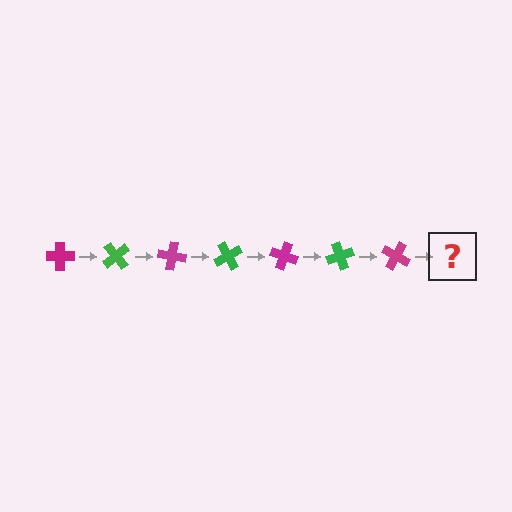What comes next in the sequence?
The next element should be a green cross, rotated 350 degrees from the start.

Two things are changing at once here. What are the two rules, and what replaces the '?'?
The two rules are that it rotates 50 degrees each step and the color cycles through magenta and green. The '?' should be a green cross, rotated 350 degrees from the start.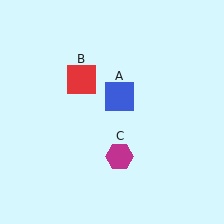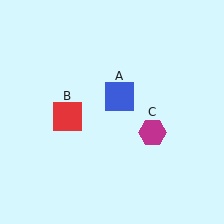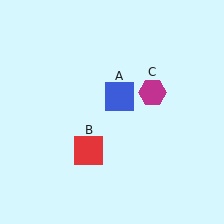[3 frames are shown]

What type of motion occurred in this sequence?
The red square (object B), magenta hexagon (object C) rotated counterclockwise around the center of the scene.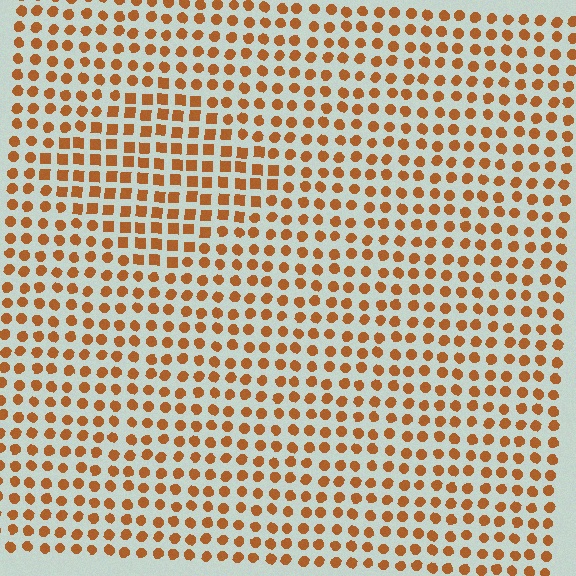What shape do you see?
I see a diamond.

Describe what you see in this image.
The image is filled with small brown elements arranged in a uniform grid. A diamond-shaped region contains squares, while the surrounding area contains circles. The boundary is defined purely by the change in element shape.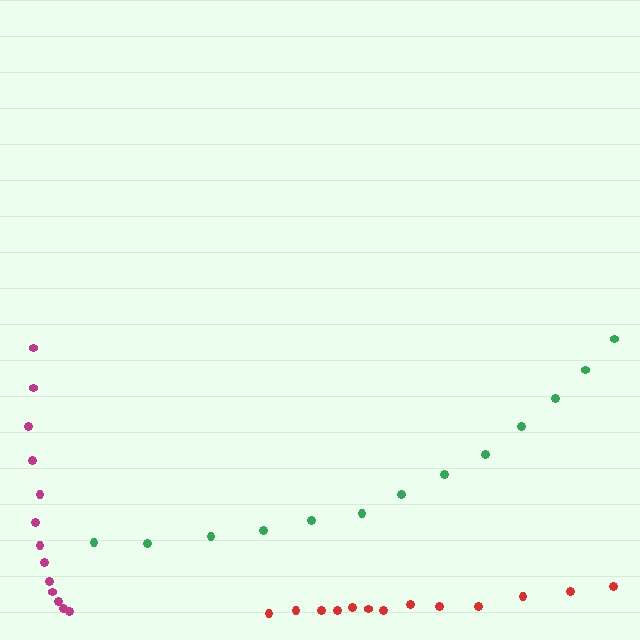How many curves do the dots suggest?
There are 3 distinct paths.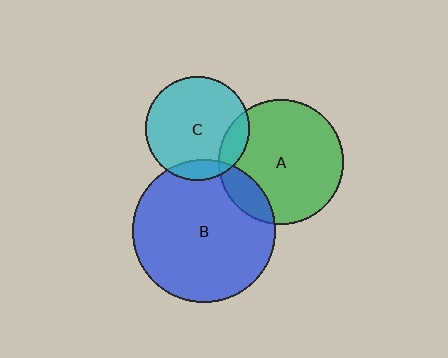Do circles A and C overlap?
Yes.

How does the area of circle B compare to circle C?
Approximately 1.9 times.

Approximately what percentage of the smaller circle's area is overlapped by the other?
Approximately 15%.